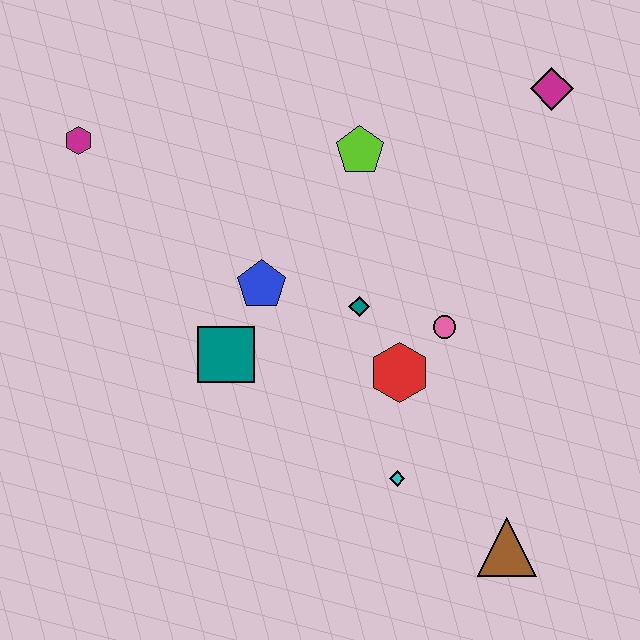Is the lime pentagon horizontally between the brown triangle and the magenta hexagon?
Yes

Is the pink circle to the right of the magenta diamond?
No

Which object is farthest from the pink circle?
The magenta hexagon is farthest from the pink circle.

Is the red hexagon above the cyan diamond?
Yes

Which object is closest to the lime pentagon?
The teal diamond is closest to the lime pentagon.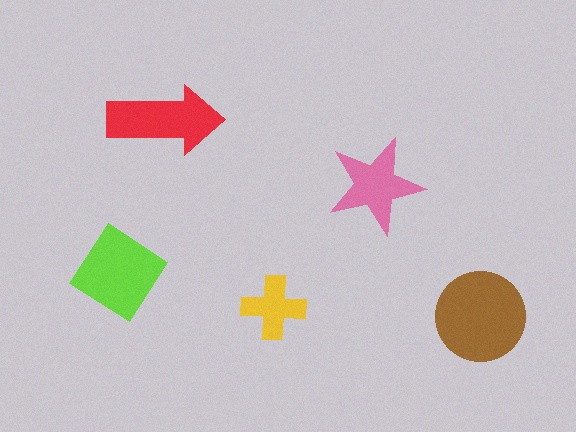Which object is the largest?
The brown circle.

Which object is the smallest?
The yellow cross.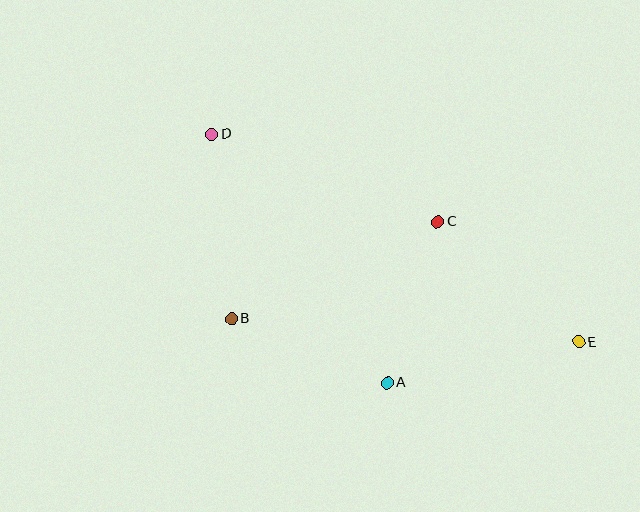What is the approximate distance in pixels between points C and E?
The distance between C and E is approximately 185 pixels.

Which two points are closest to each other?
Points A and C are closest to each other.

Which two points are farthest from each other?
Points D and E are farthest from each other.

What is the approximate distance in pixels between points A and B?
The distance between A and B is approximately 168 pixels.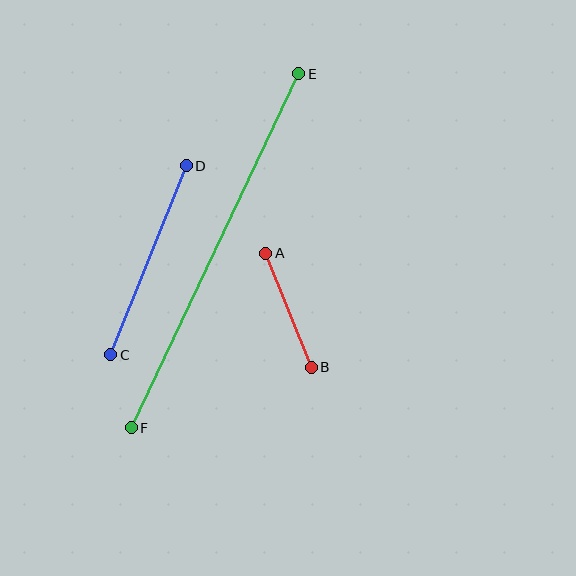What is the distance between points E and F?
The distance is approximately 392 pixels.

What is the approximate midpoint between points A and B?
The midpoint is at approximately (289, 310) pixels.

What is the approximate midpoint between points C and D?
The midpoint is at approximately (148, 260) pixels.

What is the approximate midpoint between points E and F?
The midpoint is at approximately (215, 251) pixels.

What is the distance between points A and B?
The distance is approximately 123 pixels.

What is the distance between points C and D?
The distance is approximately 204 pixels.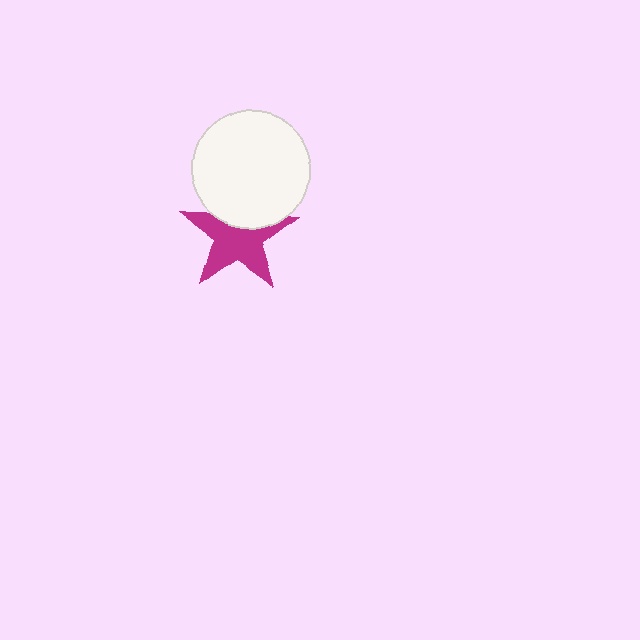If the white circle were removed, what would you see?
You would see the complete magenta star.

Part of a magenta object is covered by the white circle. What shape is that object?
It is a star.